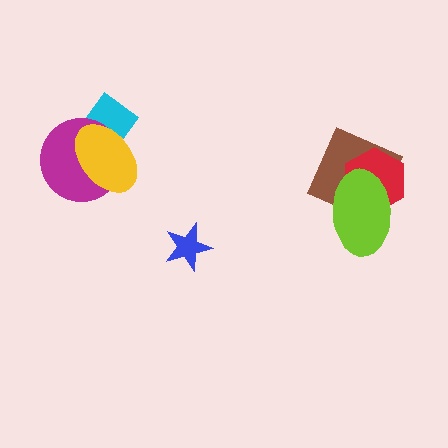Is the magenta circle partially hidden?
Yes, it is partially covered by another shape.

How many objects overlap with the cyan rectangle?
2 objects overlap with the cyan rectangle.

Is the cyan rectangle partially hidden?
Yes, it is partially covered by another shape.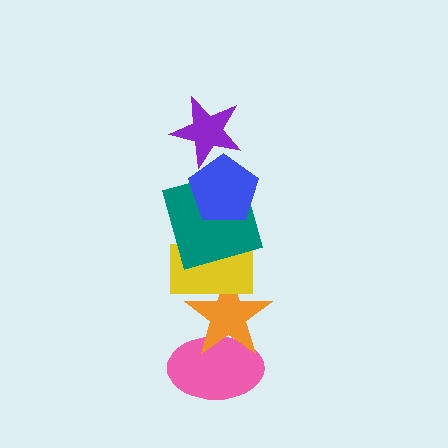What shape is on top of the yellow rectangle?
The teal square is on top of the yellow rectangle.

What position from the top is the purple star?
The purple star is 1st from the top.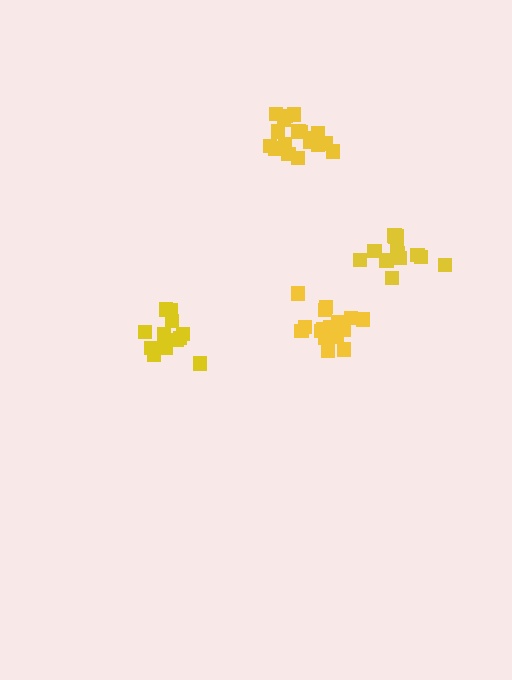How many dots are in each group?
Group 1: 17 dots, Group 2: 13 dots, Group 3: 14 dots, Group 4: 19 dots (63 total).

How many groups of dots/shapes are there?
There are 4 groups.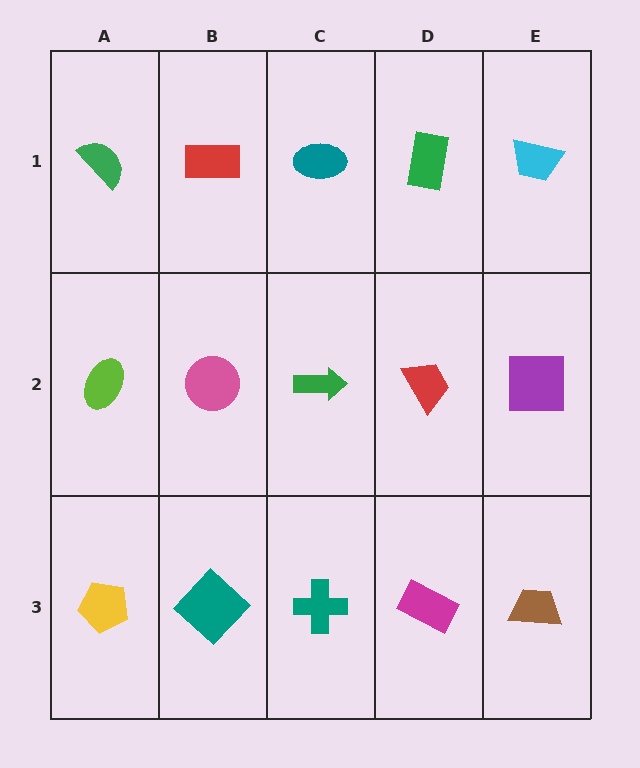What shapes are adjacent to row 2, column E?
A cyan trapezoid (row 1, column E), a brown trapezoid (row 3, column E), a red trapezoid (row 2, column D).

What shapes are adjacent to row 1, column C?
A green arrow (row 2, column C), a red rectangle (row 1, column B), a green rectangle (row 1, column D).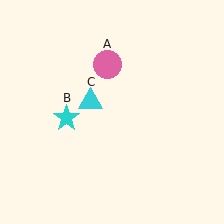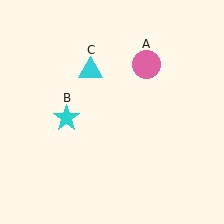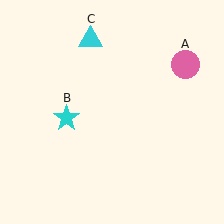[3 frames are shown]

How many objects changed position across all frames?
2 objects changed position: pink circle (object A), cyan triangle (object C).